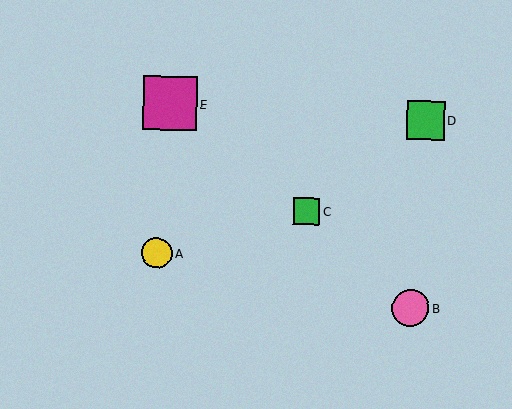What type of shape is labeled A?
Shape A is a yellow circle.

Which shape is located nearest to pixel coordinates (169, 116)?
The magenta square (labeled E) at (170, 103) is nearest to that location.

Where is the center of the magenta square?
The center of the magenta square is at (170, 103).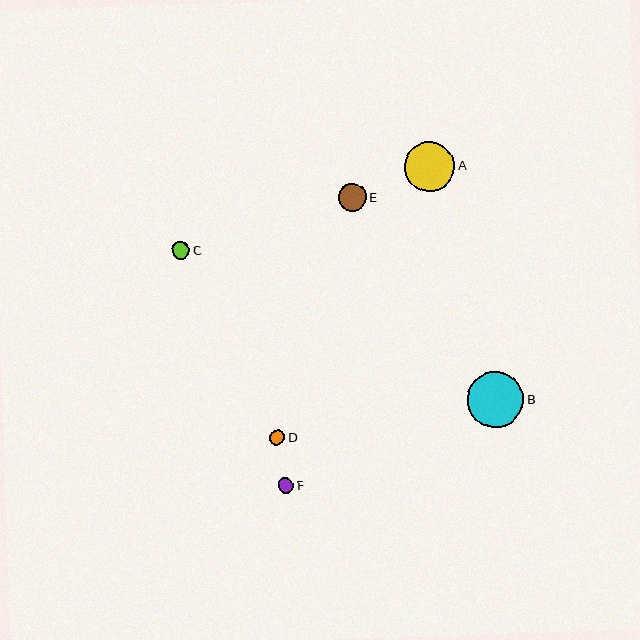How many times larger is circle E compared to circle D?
Circle E is approximately 1.8 times the size of circle D.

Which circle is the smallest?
Circle D is the smallest with a size of approximately 15 pixels.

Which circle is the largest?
Circle B is the largest with a size of approximately 56 pixels.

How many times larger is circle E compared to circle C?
Circle E is approximately 1.6 times the size of circle C.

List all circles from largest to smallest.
From largest to smallest: B, A, E, C, F, D.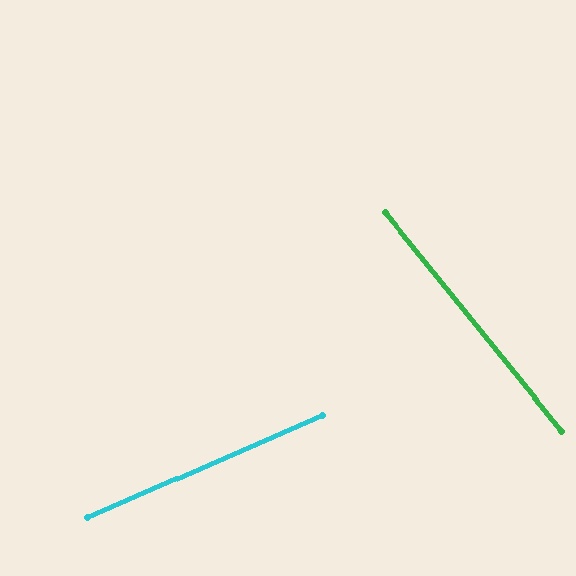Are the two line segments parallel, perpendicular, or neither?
Neither parallel nor perpendicular — they differ by about 75°.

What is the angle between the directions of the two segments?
Approximately 75 degrees.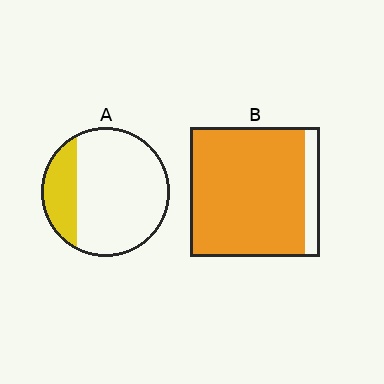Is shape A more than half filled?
No.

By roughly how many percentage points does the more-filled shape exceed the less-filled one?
By roughly 65 percentage points (B over A).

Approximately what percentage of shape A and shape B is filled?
A is approximately 25% and B is approximately 90%.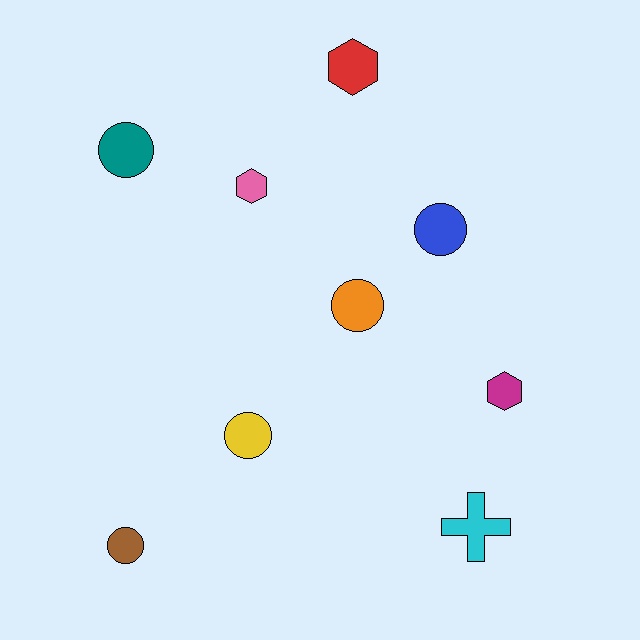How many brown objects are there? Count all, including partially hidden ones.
There is 1 brown object.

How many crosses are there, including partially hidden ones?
There is 1 cross.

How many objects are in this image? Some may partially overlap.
There are 9 objects.